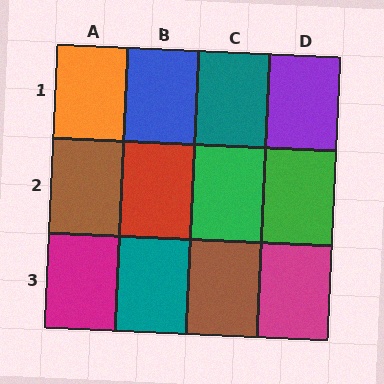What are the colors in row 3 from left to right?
Magenta, teal, brown, magenta.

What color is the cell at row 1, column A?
Orange.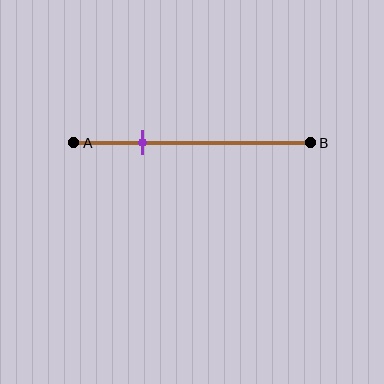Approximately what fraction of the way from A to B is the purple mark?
The purple mark is approximately 30% of the way from A to B.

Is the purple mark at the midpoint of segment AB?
No, the mark is at about 30% from A, not at the 50% midpoint.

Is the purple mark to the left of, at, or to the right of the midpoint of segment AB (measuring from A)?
The purple mark is to the left of the midpoint of segment AB.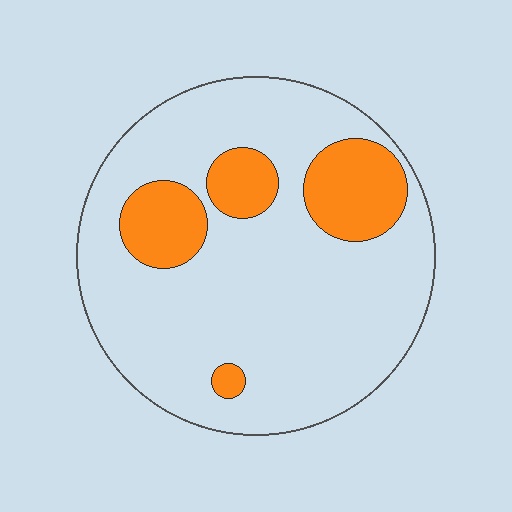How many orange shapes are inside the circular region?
4.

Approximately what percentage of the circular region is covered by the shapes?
Approximately 20%.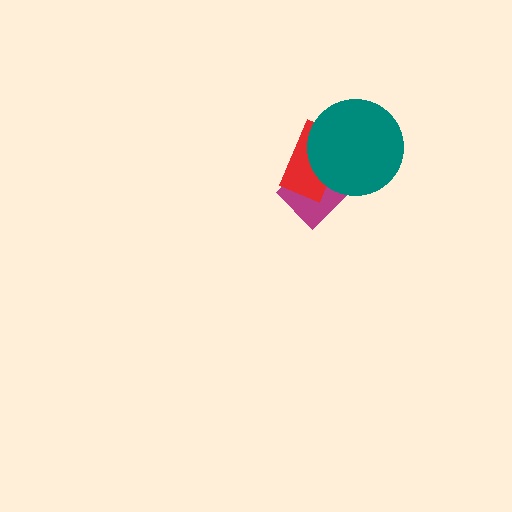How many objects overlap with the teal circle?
2 objects overlap with the teal circle.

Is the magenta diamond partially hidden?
Yes, it is partially covered by another shape.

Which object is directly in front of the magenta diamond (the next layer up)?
The red rectangle is directly in front of the magenta diamond.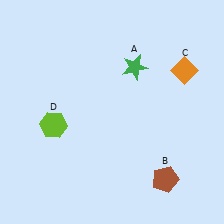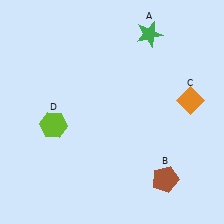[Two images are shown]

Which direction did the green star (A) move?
The green star (A) moved up.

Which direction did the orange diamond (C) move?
The orange diamond (C) moved down.